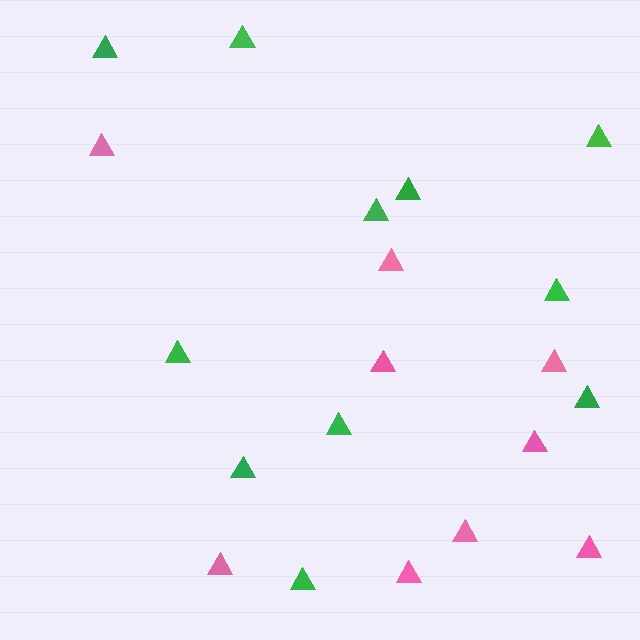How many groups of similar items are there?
There are 2 groups: one group of green triangles (11) and one group of pink triangles (9).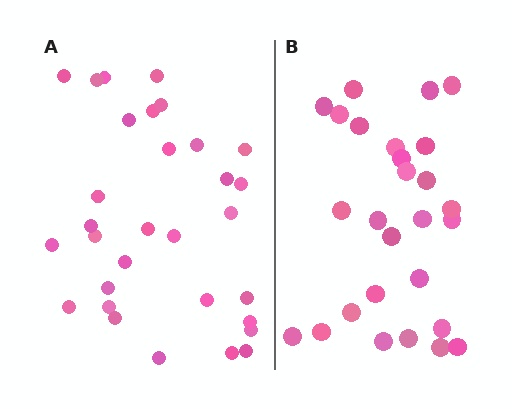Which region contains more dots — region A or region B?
Region A (the left region) has more dots.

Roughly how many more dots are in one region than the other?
Region A has about 4 more dots than region B.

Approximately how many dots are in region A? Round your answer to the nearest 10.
About 30 dots. (The exact count is 31, which rounds to 30.)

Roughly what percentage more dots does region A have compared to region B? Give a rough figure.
About 15% more.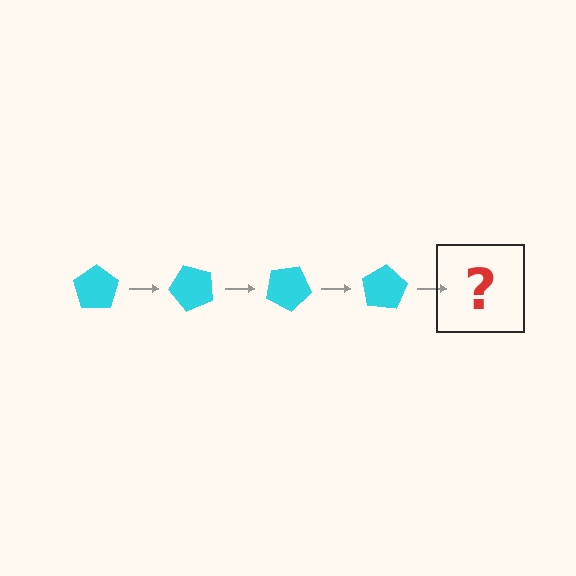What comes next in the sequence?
The next element should be a cyan pentagon rotated 200 degrees.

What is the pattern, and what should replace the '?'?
The pattern is that the pentagon rotates 50 degrees each step. The '?' should be a cyan pentagon rotated 200 degrees.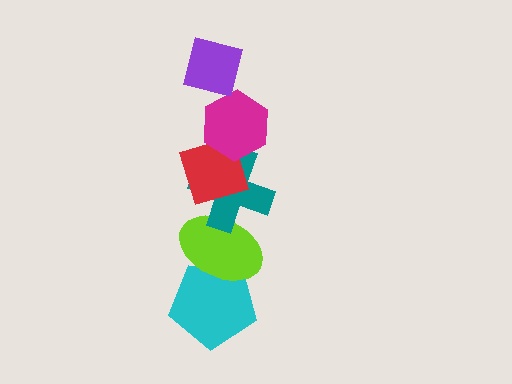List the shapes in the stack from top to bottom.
From top to bottom: the purple square, the magenta hexagon, the red diamond, the teal cross, the lime ellipse, the cyan pentagon.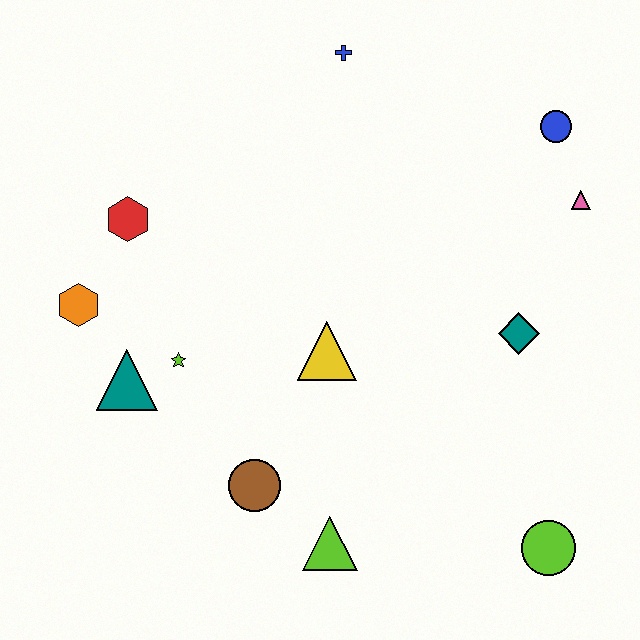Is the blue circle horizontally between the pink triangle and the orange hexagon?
Yes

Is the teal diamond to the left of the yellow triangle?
No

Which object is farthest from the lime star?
The blue circle is farthest from the lime star.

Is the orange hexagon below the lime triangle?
No